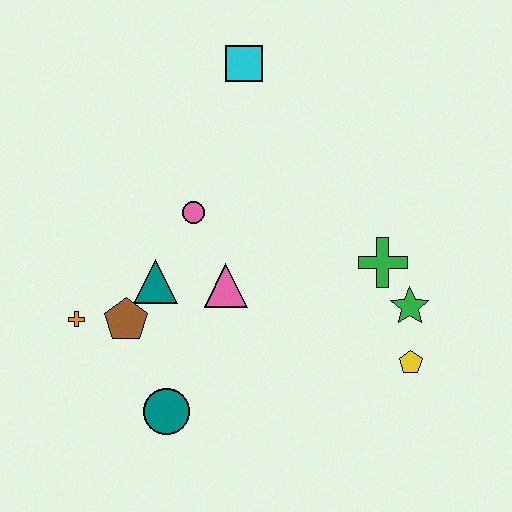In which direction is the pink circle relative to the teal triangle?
The pink circle is above the teal triangle.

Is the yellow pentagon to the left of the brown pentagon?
No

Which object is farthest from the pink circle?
The yellow pentagon is farthest from the pink circle.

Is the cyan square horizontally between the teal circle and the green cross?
Yes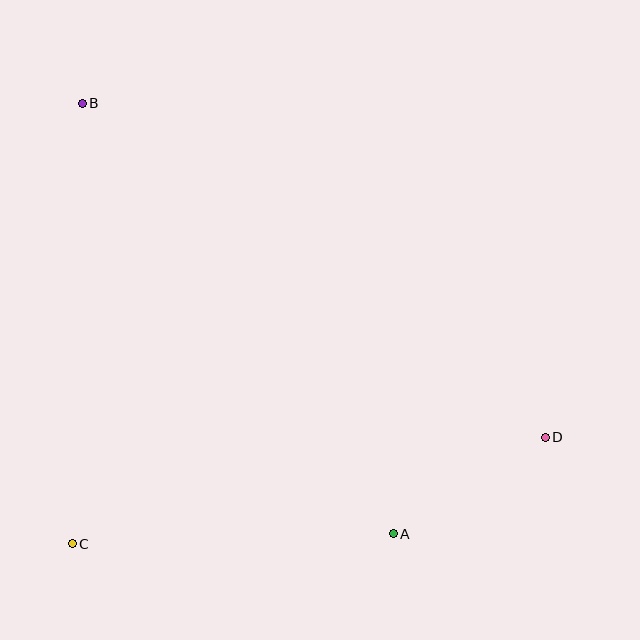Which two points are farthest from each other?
Points B and D are farthest from each other.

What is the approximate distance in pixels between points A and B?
The distance between A and B is approximately 531 pixels.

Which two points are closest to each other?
Points A and D are closest to each other.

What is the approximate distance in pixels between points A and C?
The distance between A and C is approximately 321 pixels.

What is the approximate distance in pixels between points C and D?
The distance between C and D is approximately 485 pixels.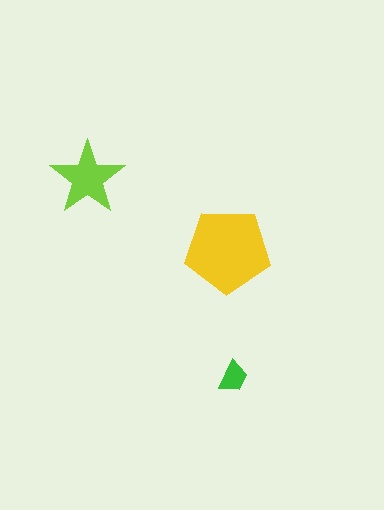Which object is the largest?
The yellow pentagon.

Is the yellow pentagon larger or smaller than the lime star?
Larger.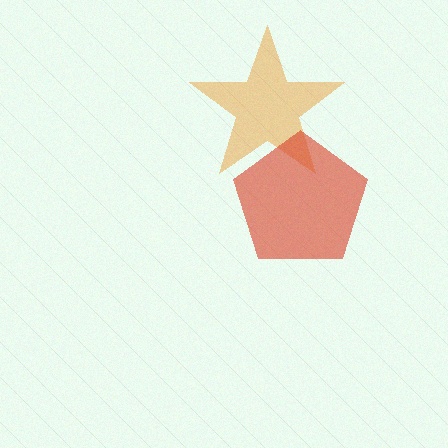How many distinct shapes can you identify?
There are 2 distinct shapes: an orange star, a red pentagon.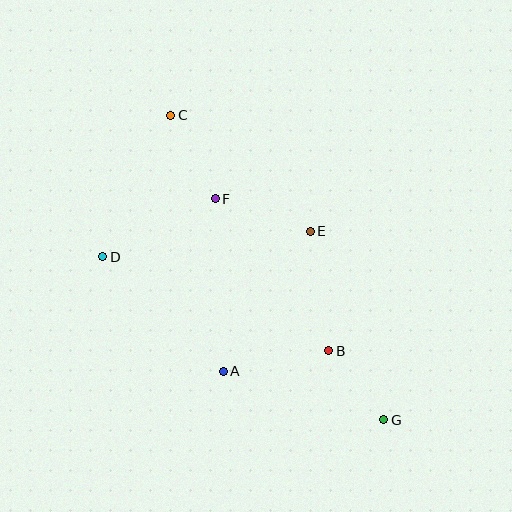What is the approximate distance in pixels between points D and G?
The distance between D and G is approximately 325 pixels.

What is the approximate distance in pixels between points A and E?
The distance between A and E is approximately 165 pixels.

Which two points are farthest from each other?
Points C and G are farthest from each other.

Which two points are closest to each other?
Points B and G are closest to each other.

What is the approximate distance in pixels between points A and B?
The distance between A and B is approximately 107 pixels.